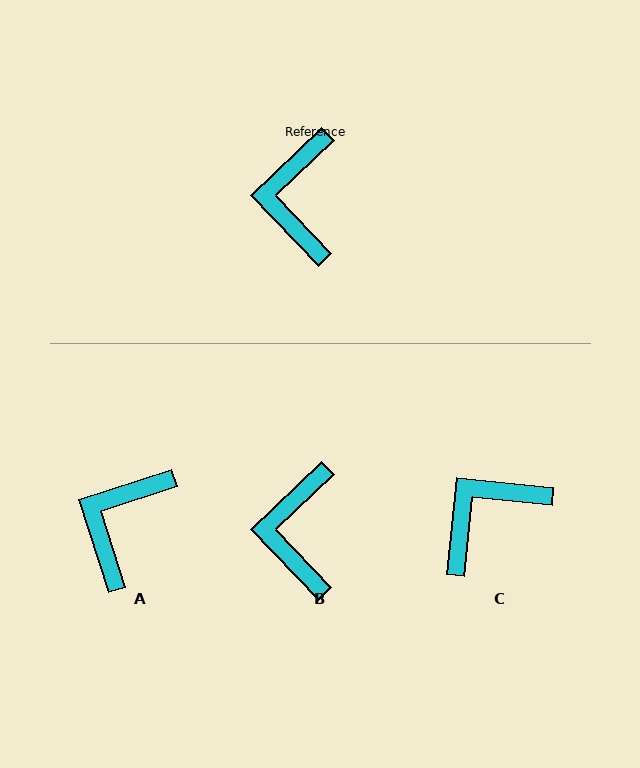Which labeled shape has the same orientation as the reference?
B.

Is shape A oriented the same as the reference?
No, it is off by about 26 degrees.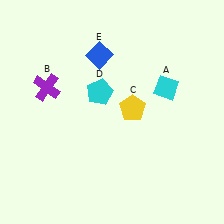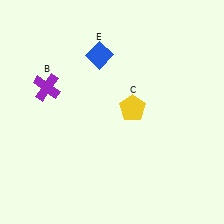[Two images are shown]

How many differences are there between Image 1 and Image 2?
There are 2 differences between the two images.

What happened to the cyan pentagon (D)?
The cyan pentagon (D) was removed in Image 2. It was in the top-left area of Image 1.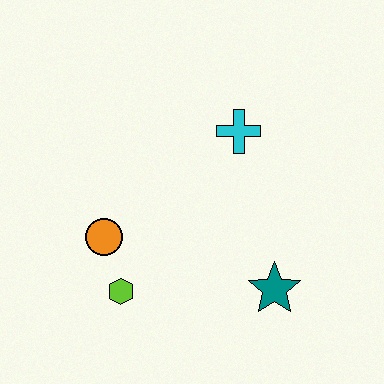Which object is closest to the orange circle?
The lime hexagon is closest to the orange circle.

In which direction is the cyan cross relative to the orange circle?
The cyan cross is to the right of the orange circle.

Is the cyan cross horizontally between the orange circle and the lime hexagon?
No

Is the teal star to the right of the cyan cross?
Yes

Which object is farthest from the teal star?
The orange circle is farthest from the teal star.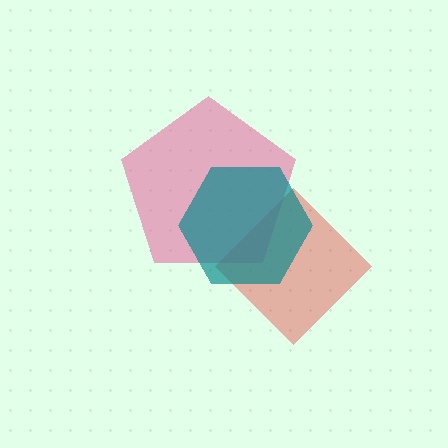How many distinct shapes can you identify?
There are 3 distinct shapes: a red diamond, a pink pentagon, a teal hexagon.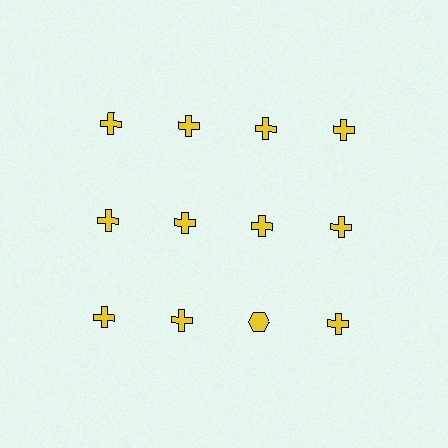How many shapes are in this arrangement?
There are 12 shapes arranged in a grid pattern.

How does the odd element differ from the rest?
It has a different shape: hexagon instead of cross.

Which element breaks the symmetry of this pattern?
The yellow hexagon in the third row, center column breaks the symmetry. All other shapes are yellow crosses.